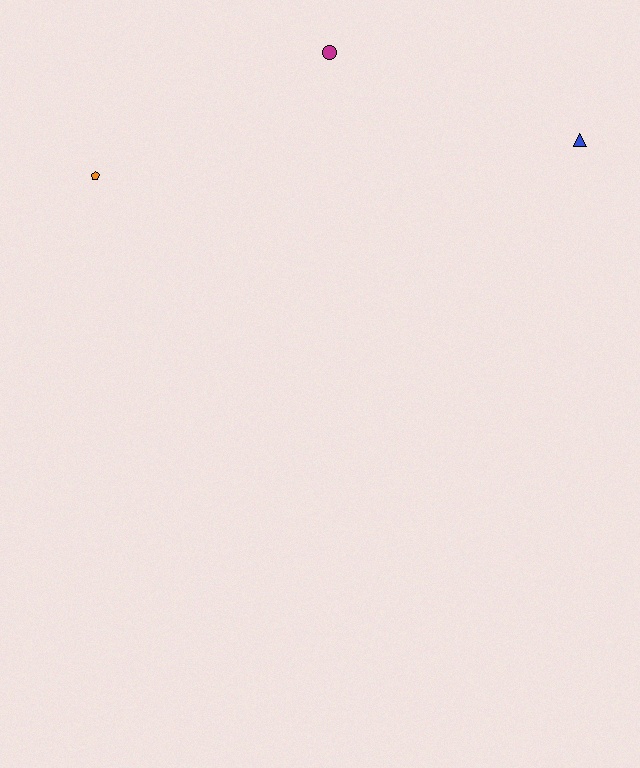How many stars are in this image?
There are no stars.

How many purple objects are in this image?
There are no purple objects.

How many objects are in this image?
There are 3 objects.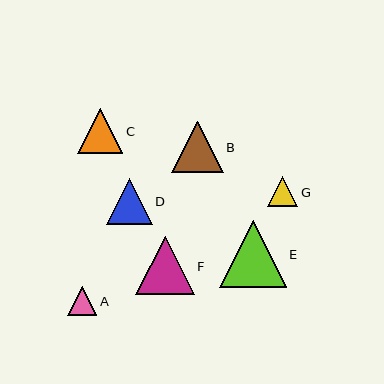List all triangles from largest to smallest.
From largest to smallest: E, F, B, D, C, G, A.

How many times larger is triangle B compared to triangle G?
Triangle B is approximately 1.7 times the size of triangle G.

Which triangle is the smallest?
Triangle A is the smallest with a size of approximately 29 pixels.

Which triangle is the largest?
Triangle E is the largest with a size of approximately 67 pixels.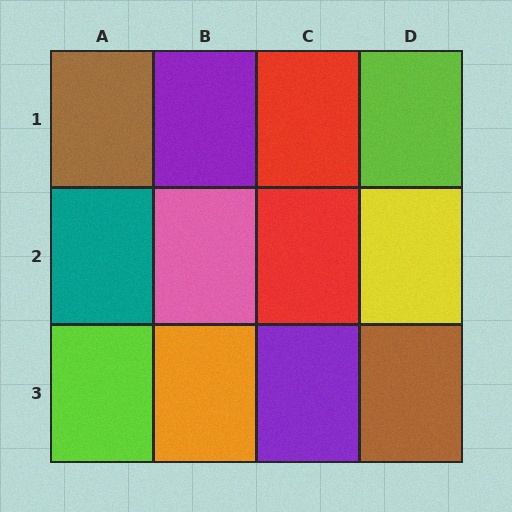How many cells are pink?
1 cell is pink.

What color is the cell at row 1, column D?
Lime.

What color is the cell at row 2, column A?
Teal.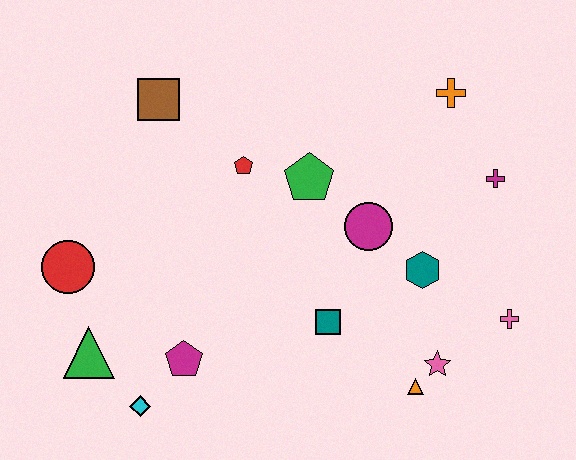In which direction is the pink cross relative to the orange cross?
The pink cross is below the orange cross.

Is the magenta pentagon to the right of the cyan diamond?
Yes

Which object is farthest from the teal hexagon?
The red circle is farthest from the teal hexagon.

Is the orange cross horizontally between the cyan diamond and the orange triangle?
No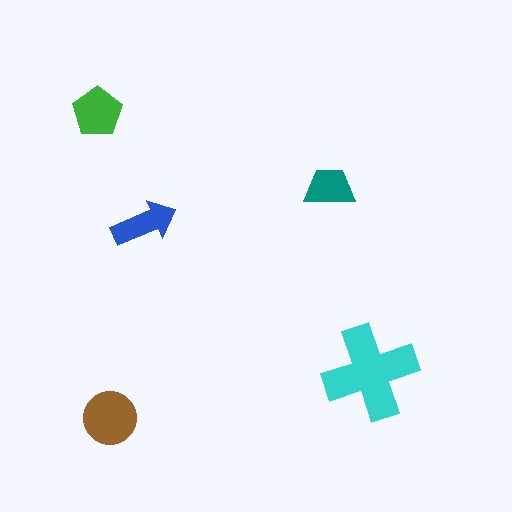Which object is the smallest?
The teal trapezoid.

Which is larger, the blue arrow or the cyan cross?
The cyan cross.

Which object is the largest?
The cyan cross.